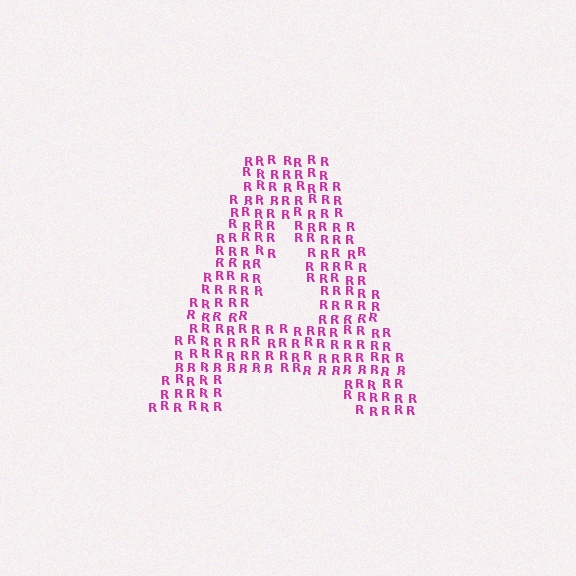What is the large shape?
The large shape is the letter A.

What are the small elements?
The small elements are letter R's.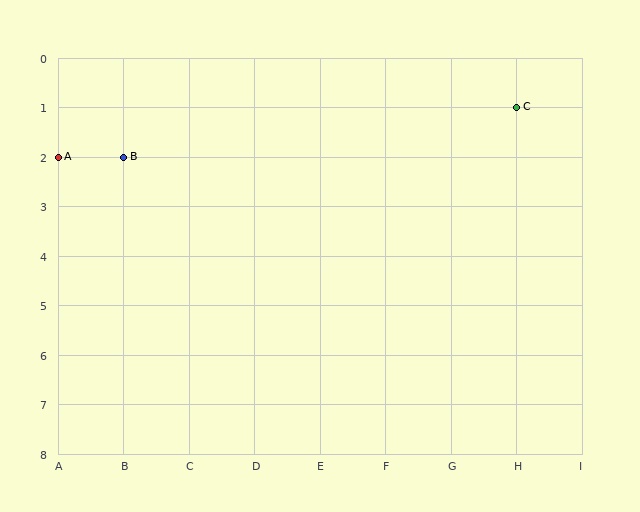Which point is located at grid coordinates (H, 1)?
Point C is at (H, 1).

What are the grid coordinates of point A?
Point A is at grid coordinates (A, 2).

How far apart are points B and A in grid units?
Points B and A are 1 column apart.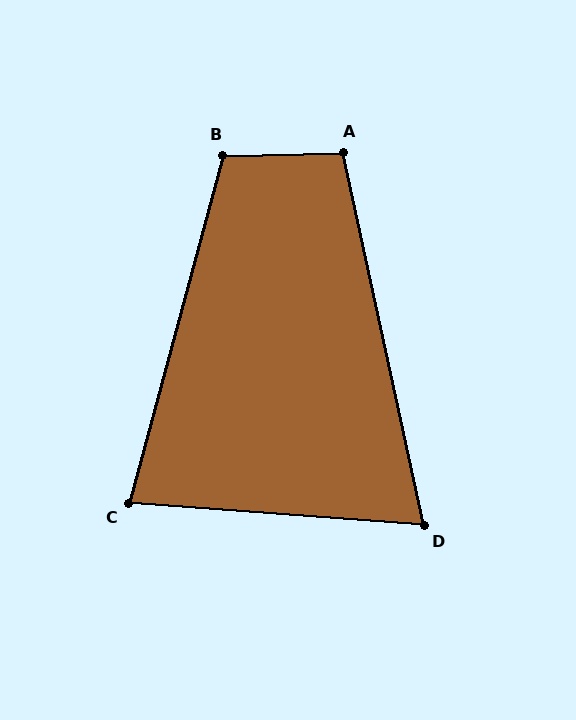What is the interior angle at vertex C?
Approximately 79 degrees (acute).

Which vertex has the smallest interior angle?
D, at approximately 73 degrees.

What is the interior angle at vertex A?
Approximately 101 degrees (obtuse).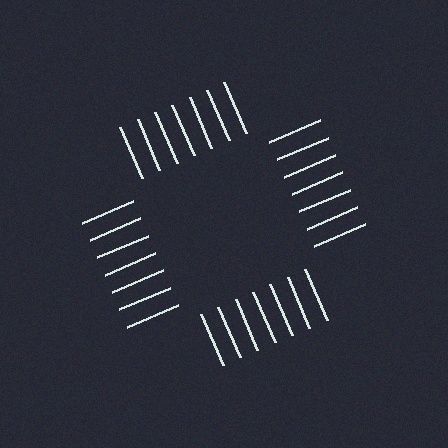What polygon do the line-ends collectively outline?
An illusory square — the line segments terminate on its edges but no continuous stroke is drawn.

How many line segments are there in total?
28 — 7 along each of the 4 edges.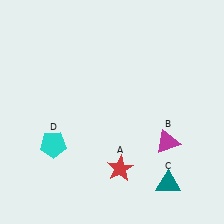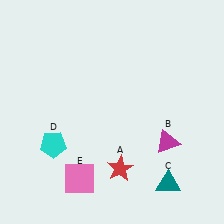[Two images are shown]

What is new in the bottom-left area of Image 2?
A pink square (E) was added in the bottom-left area of Image 2.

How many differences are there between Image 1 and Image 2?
There is 1 difference between the two images.